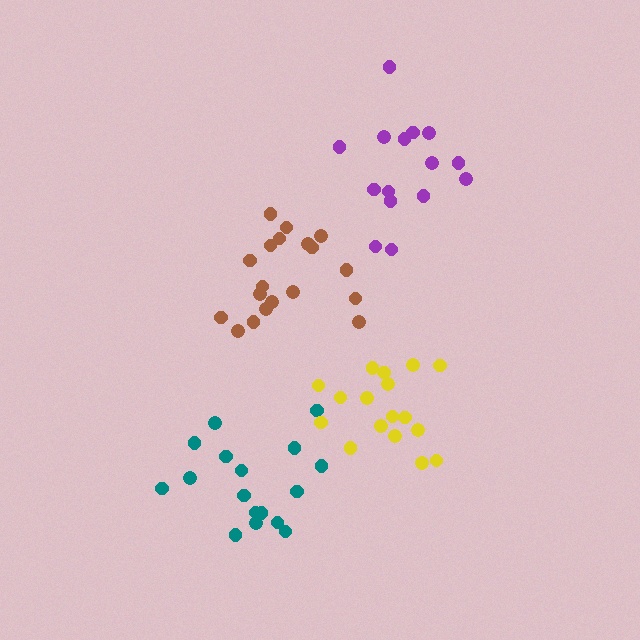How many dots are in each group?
Group 1: 15 dots, Group 2: 17 dots, Group 3: 17 dots, Group 4: 20 dots (69 total).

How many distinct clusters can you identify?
There are 4 distinct clusters.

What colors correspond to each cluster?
The clusters are colored: purple, teal, yellow, brown.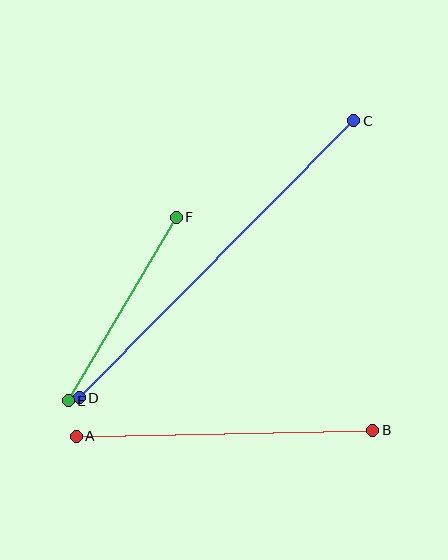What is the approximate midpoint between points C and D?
The midpoint is at approximately (216, 259) pixels.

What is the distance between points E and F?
The distance is approximately 213 pixels.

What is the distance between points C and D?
The distance is approximately 390 pixels.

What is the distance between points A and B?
The distance is approximately 297 pixels.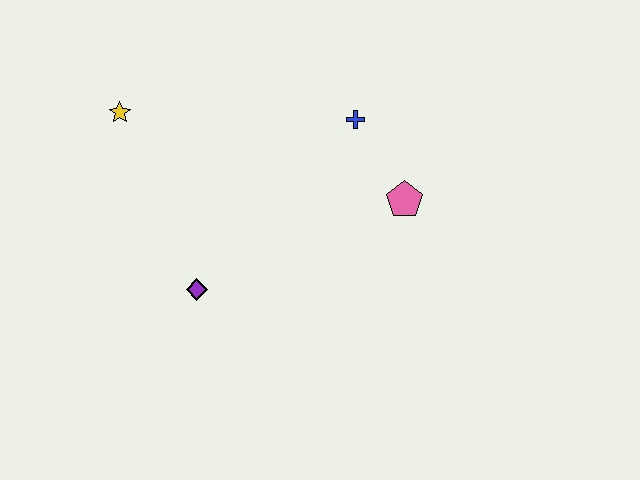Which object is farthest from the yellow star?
The pink pentagon is farthest from the yellow star.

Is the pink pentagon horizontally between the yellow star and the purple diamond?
No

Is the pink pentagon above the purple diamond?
Yes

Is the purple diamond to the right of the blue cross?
No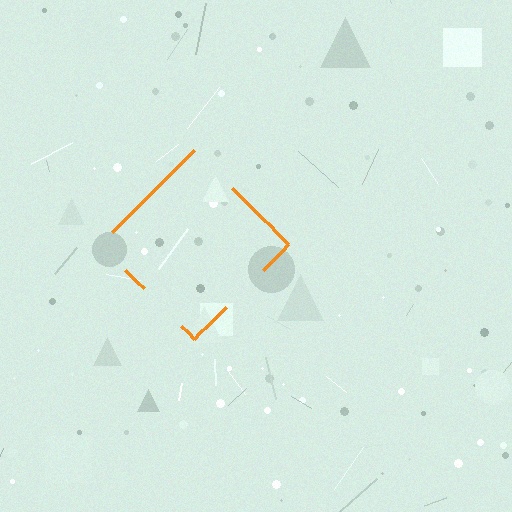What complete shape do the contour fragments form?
The contour fragments form a diamond.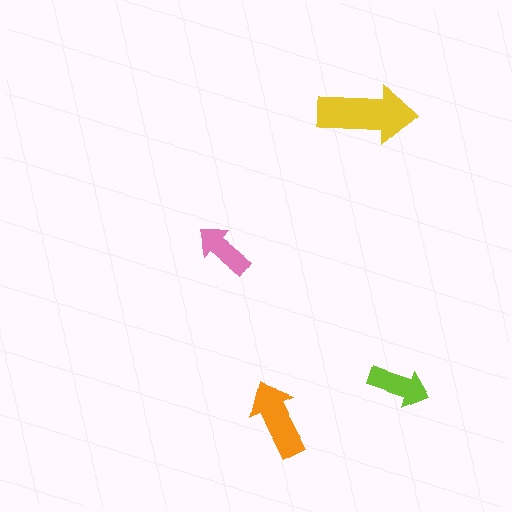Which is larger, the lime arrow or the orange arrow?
The orange one.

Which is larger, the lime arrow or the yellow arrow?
The yellow one.